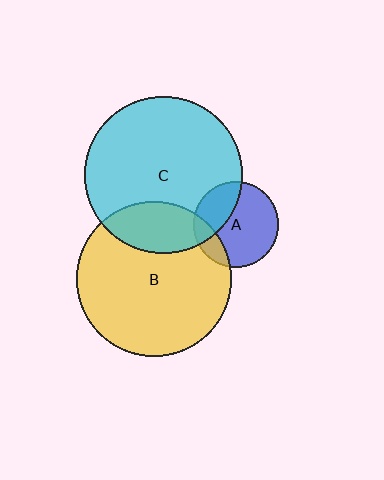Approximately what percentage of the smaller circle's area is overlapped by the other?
Approximately 20%.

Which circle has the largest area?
Circle C (cyan).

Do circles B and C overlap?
Yes.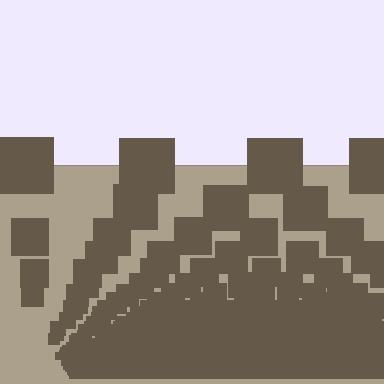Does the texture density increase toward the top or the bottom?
Density increases toward the bottom.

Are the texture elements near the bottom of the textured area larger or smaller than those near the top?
Smaller. The gradient is inverted — elements near the bottom are smaller and denser.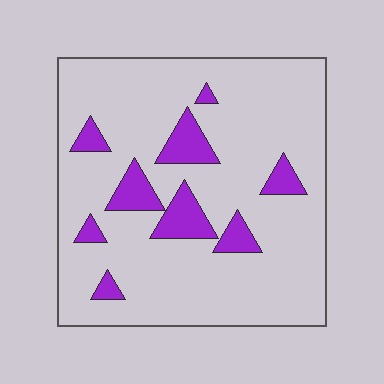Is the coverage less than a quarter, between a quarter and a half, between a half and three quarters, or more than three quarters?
Less than a quarter.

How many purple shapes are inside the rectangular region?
9.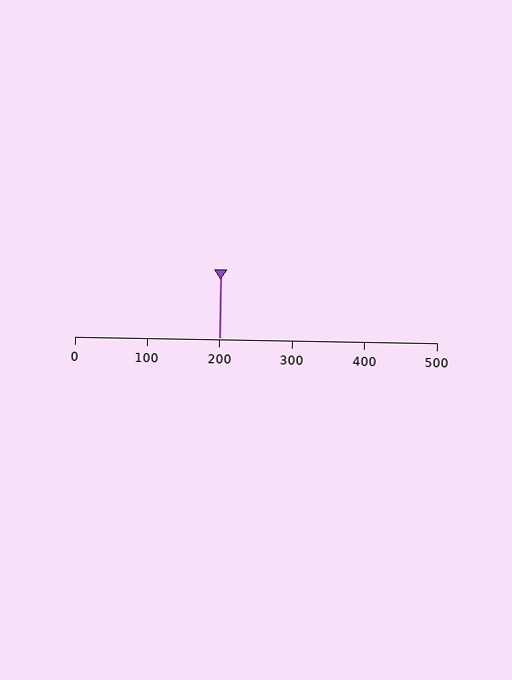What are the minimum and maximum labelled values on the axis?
The axis runs from 0 to 500.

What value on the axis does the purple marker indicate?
The marker indicates approximately 200.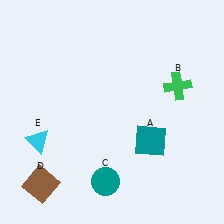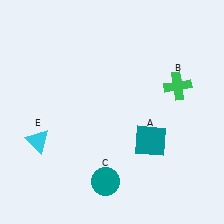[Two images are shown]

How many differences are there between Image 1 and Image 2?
There is 1 difference between the two images.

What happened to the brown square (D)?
The brown square (D) was removed in Image 2. It was in the bottom-left area of Image 1.